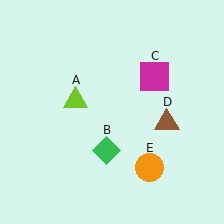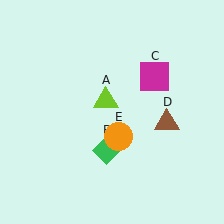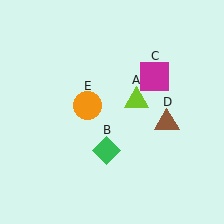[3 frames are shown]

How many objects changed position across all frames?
2 objects changed position: lime triangle (object A), orange circle (object E).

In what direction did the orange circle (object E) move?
The orange circle (object E) moved up and to the left.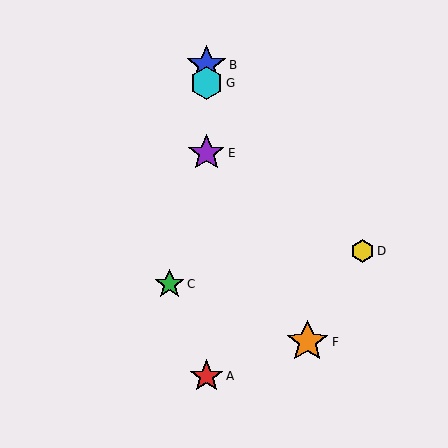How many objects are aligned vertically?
4 objects (A, B, E, G) are aligned vertically.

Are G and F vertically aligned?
No, G is at x≈206 and F is at x≈307.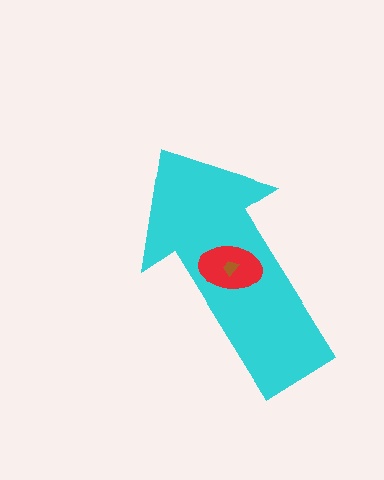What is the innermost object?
The brown trapezoid.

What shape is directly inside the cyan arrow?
The red ellipse.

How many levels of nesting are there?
3.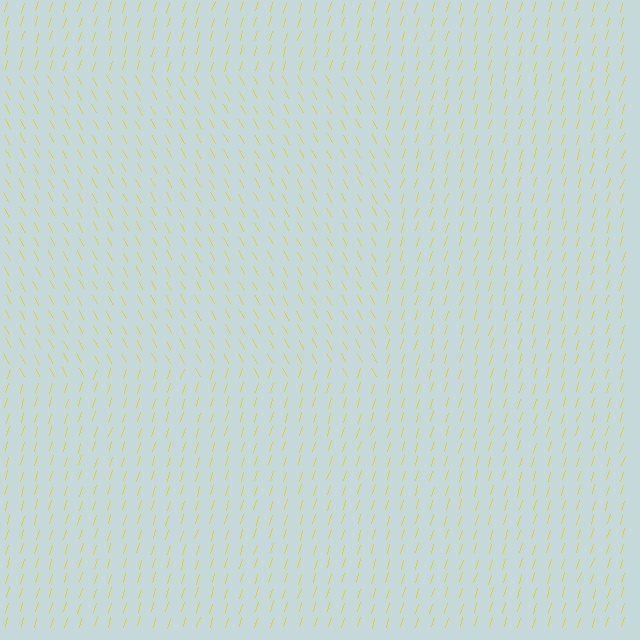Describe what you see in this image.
The image is filled with small yellow line segments. A rectangle region in the image has lines oriented differently from the surrounding lines, creating a visible texture boundary.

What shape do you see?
I see a rectangle.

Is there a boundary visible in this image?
Yes, there is a texture boundary formed by a change in line orientation.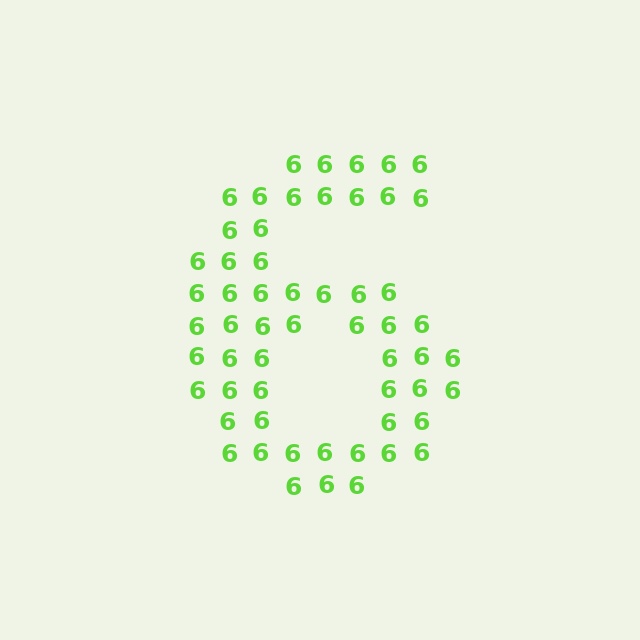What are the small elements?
The small elements are digit 6's.